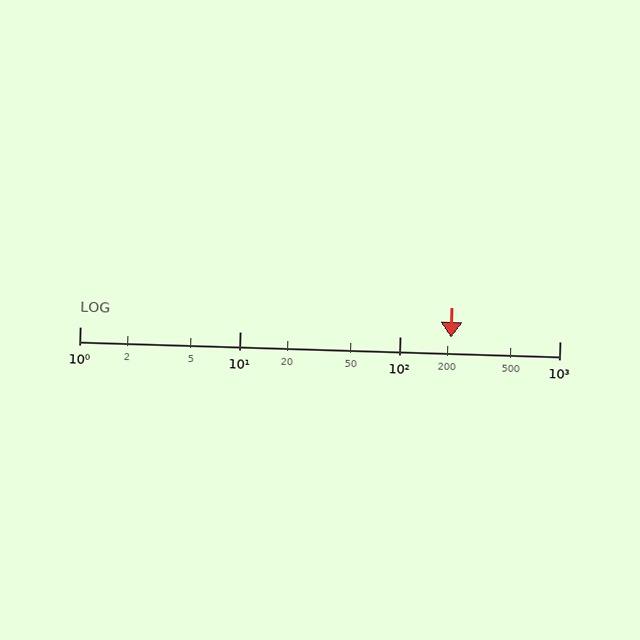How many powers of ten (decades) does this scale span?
The scale spans 3 decades, from 1 to 1000.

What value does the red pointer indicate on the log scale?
The pointer indicates approximately 210.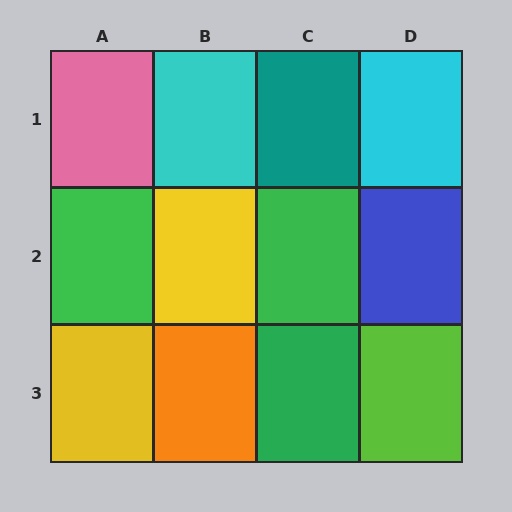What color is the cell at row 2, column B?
Yellow.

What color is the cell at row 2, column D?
Blue.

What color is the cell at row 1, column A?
Pink.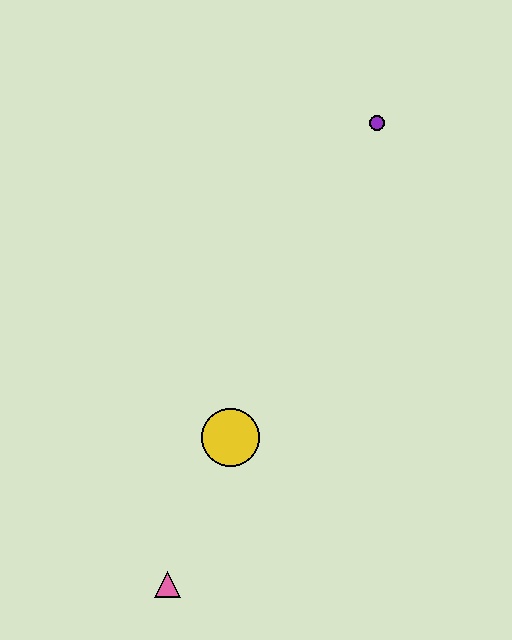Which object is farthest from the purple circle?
The pink triangle is farthest from the purple circle.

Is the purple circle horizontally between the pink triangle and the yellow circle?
No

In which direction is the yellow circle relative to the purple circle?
The yellow circle is below the purple circle.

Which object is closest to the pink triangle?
The yellow circle is closest to the pink triangle.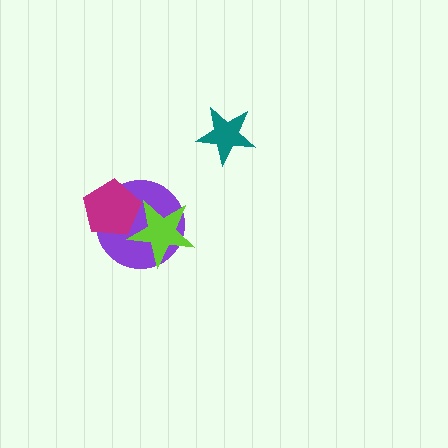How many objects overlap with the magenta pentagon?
2 objects overlap with the magenta pentagon.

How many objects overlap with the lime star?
2 objects overlap with the lime star.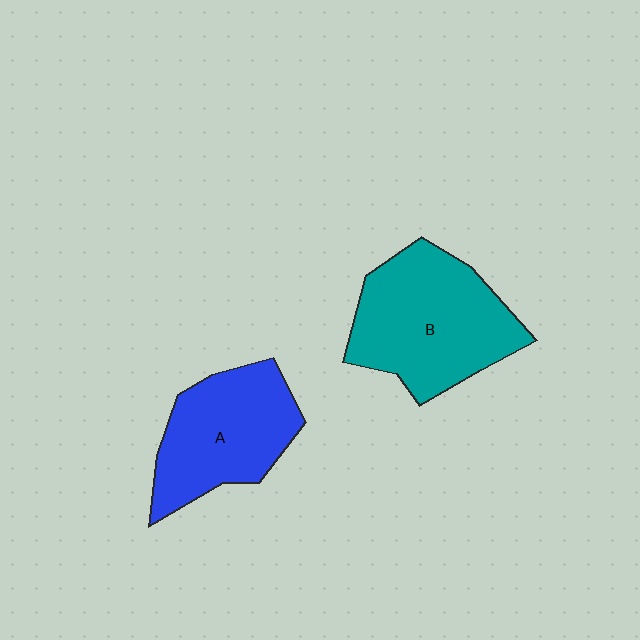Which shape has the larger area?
Shape B (teal).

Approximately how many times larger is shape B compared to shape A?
Approximately 1.2 times.